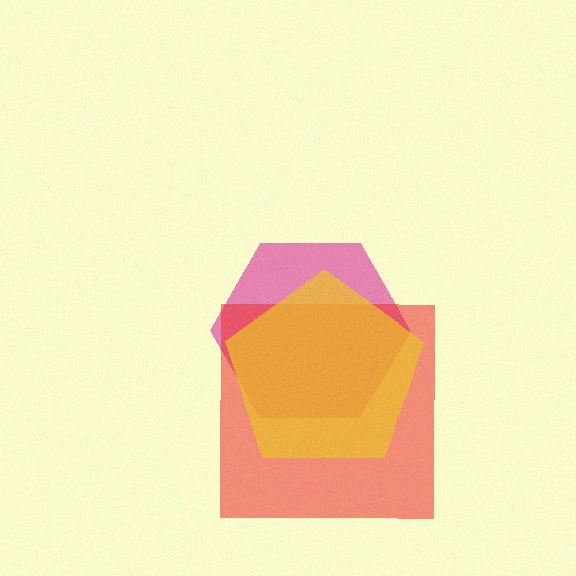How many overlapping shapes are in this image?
There are 3 overlapping shapes in the image.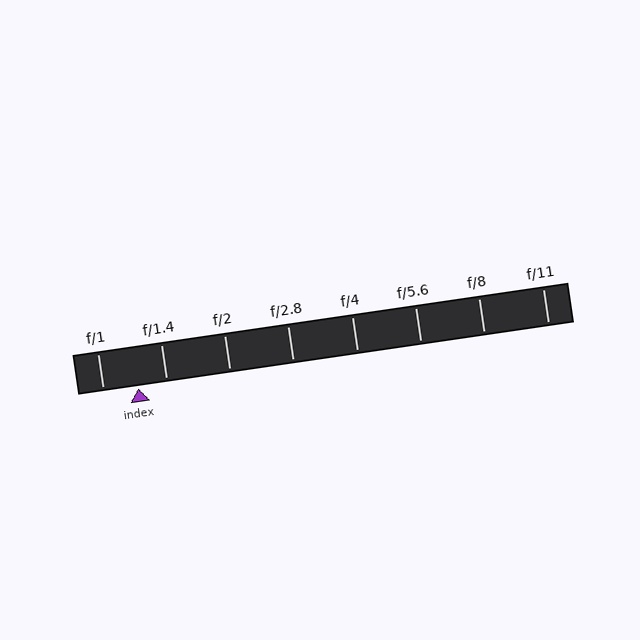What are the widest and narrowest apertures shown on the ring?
The widest aperture shown is f/1 and the narrowest is f/11.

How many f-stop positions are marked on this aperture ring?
There are 8 f-stop positions marked.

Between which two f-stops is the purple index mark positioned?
The index mark is between f/1 and f/1.4.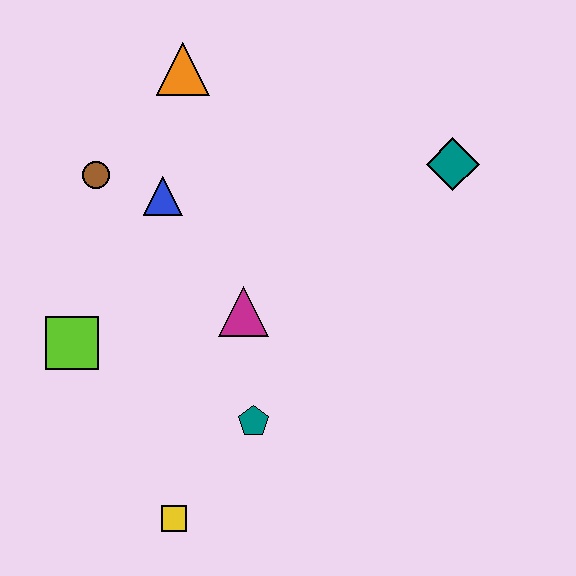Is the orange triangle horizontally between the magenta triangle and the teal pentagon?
No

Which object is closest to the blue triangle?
The brown circle is closest to the blue triangle.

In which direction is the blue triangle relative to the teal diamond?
The blue triangle is to the left of the teal diamond.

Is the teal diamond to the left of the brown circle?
No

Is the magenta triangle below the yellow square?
No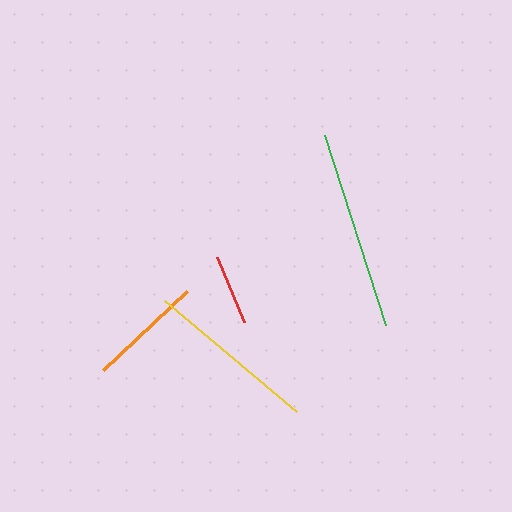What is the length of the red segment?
The red segment is approximately 70 pixels long.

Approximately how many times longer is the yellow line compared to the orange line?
The yellow line is approximately 1.5 times the length of the orange line.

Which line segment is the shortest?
The red line is the shortest at approximately 70 pixels.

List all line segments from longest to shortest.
From longest to shortest: green, yellow, orange, red.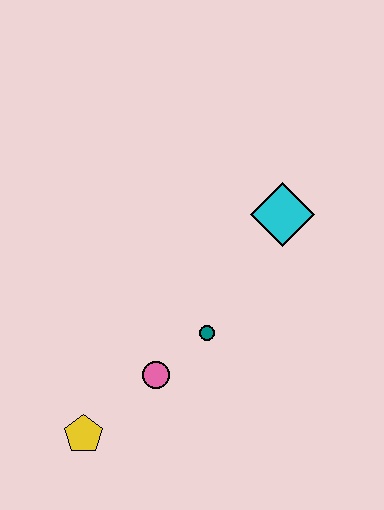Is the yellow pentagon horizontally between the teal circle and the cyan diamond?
No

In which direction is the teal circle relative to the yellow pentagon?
The teal circle is to the right of the yellow pentagon.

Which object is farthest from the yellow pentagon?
The cyan diamond is farthest from the yellow pentagon.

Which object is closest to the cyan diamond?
The teal circle is closest to the cyan diamond.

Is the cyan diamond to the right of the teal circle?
Yes